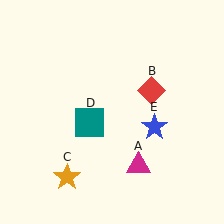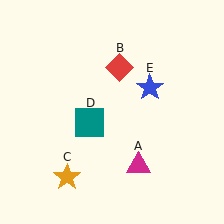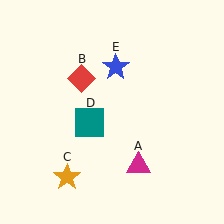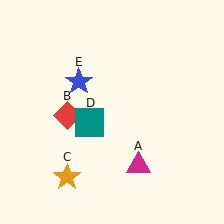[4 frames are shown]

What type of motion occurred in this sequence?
The red diamond (object B), blue star (object E) rotated counterclockwise around the center of the scene.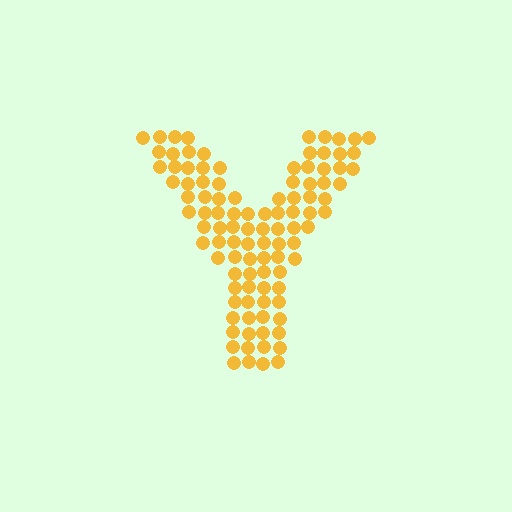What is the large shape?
The large shape is the letter Y.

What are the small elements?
The small elements are circles.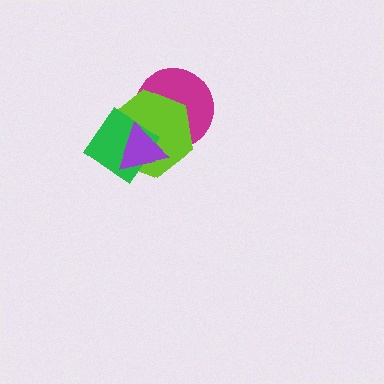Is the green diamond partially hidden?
Yes, it is partially covered by another shape.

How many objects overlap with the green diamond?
2 objects overlap with the green diamond.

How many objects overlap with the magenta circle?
2 objects overlap with the magenta circle.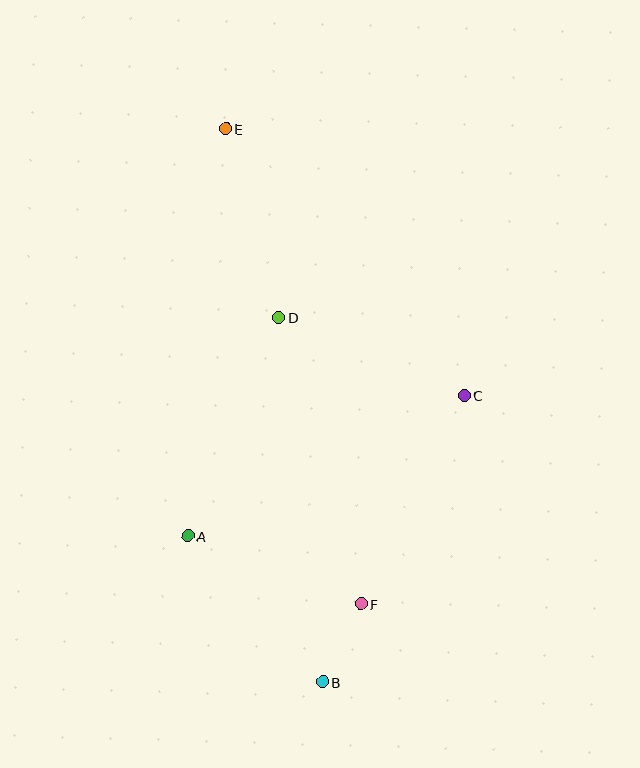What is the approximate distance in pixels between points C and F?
The distance between C and F is approximately 233 pixels.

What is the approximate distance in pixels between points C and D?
The distance between C and D is approximately 201 pixels.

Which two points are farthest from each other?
Points B and E are farthest from each other.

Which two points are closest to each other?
Points B and F are closest to each other.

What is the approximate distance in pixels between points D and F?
The distance between D and F is approximately 298 pixels.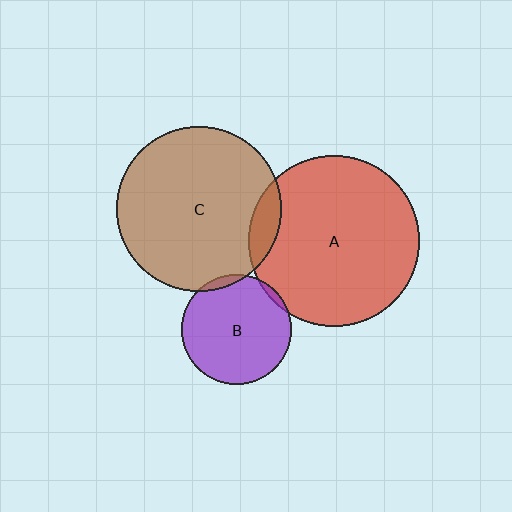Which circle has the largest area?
Circle A (red).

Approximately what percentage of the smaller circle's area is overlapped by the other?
Approximately 5%.